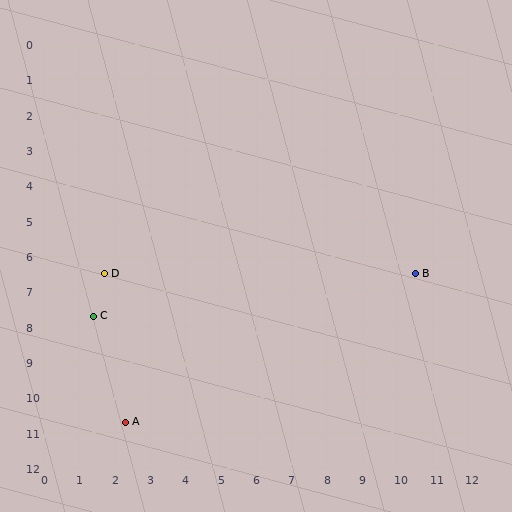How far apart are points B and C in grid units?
Points B and C are about 9.2 grid units apart.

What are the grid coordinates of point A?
Point A is at approximately (2.3, 10.7).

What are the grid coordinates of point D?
Point D is at approximately (1.7, 6.5).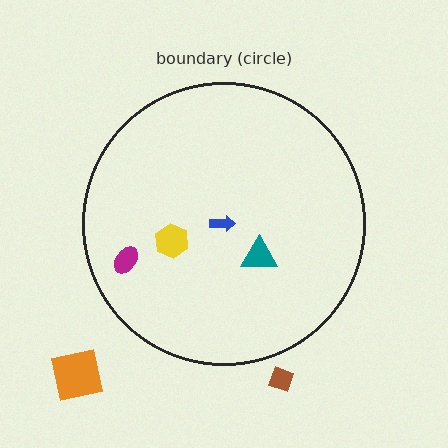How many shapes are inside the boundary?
4 inside, 2 outside.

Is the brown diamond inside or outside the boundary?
Outside.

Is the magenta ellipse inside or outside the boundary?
Inside.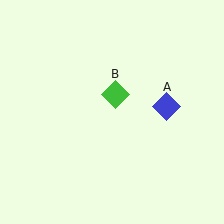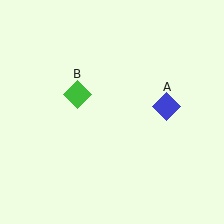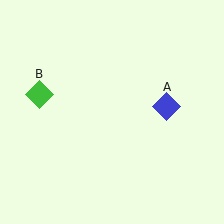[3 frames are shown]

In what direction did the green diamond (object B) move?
The green diamond (object B) moved left.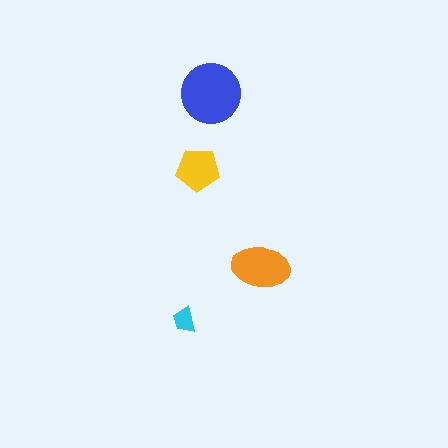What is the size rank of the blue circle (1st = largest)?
1st.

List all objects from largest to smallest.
The blue circle, the orange ellipse, the yellow pentagon, the cyan trapezoid.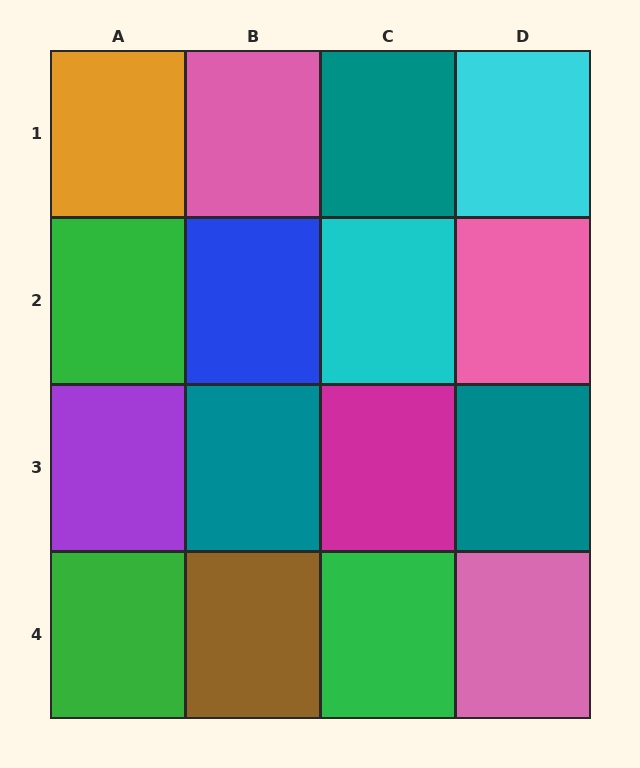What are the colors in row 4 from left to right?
Green, brown, green, pink.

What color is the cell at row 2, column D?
Pink.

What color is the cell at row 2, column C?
Cyan.